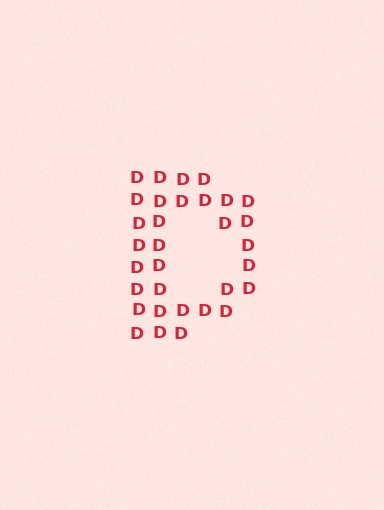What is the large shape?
The large shape is the letter D.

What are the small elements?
The small elements are letter D's.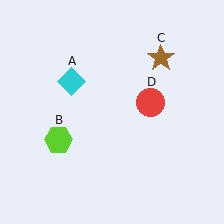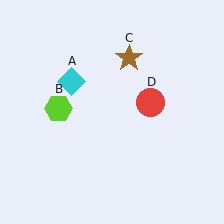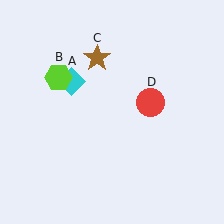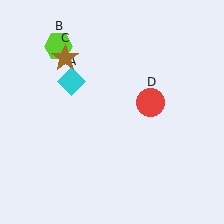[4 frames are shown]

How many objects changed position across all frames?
2 objects changed position: lime hexagon (object B), brown star (object C).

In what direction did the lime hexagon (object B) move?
The lime hexagon (object B) moved up.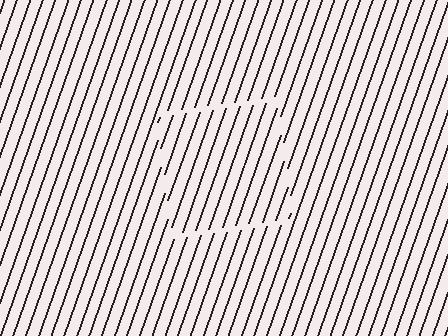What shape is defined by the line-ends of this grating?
An illusory square. The interior of the shape contains the same grating, shifted by half a period — the contour is defined by the phase discontinuity where line-ends from the inner and outer gratings abut.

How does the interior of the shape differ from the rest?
The interior of the shape contains the same grating, shifted by half a period — the contour is defined by the phase discontinuity where line-ends from the inner and outer gratings abut.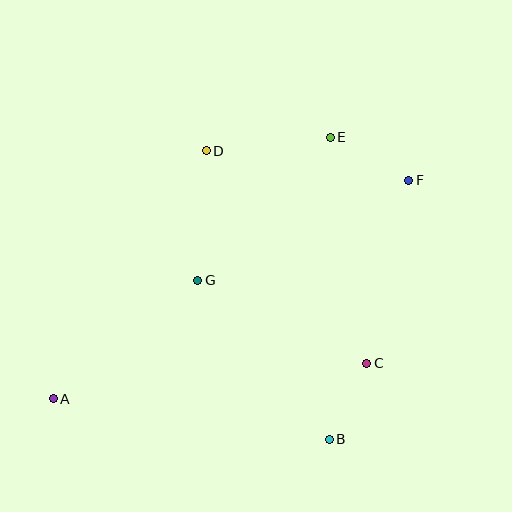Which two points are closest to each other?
Points B and C are closest to each other.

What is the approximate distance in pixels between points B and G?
The distance between B and G is approximately 206 pixels.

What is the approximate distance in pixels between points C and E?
The distance between C and E is approximately 229 pixels.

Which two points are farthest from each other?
Points A and F are farthest from each other.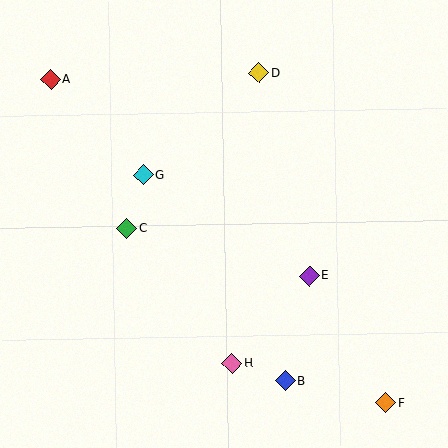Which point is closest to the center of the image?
Point G at (143, 175) is closest to the center.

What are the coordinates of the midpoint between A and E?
The midpoint between A and E is at (180, 178).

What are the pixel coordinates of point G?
Point G is at (143, 175).